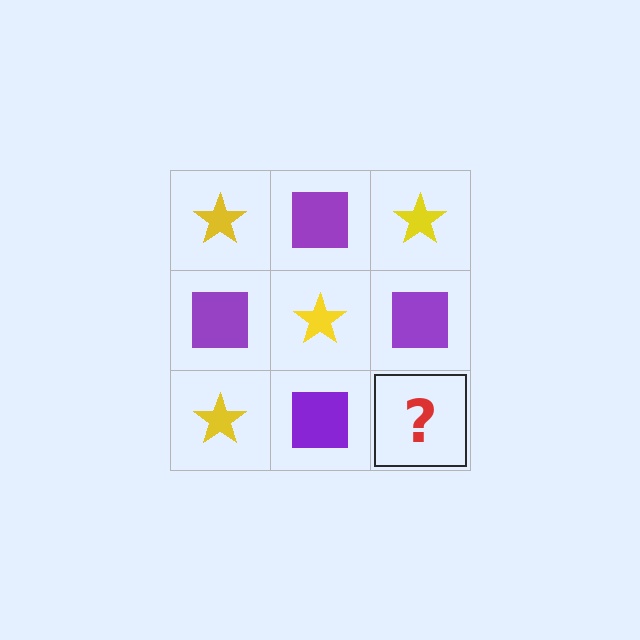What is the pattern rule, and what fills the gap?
The rule is that it alternates yellow star and purple square in a checkerboard pattern. The gap should be filled with a yellow star.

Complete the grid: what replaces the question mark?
The question mark should be replaced with a yellow star.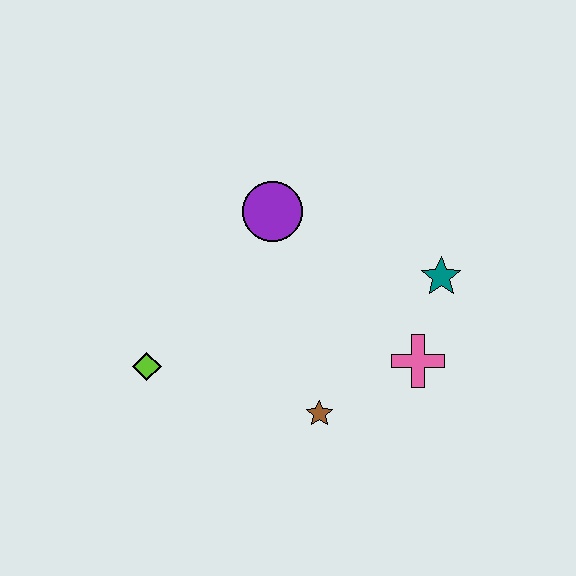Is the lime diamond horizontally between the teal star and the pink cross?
No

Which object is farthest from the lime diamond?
The teal star is farthest from the lime diamond.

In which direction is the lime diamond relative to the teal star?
The lime diamond is to the left of the teal star.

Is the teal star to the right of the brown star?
Yes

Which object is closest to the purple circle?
The teal star is closest to the purple circle.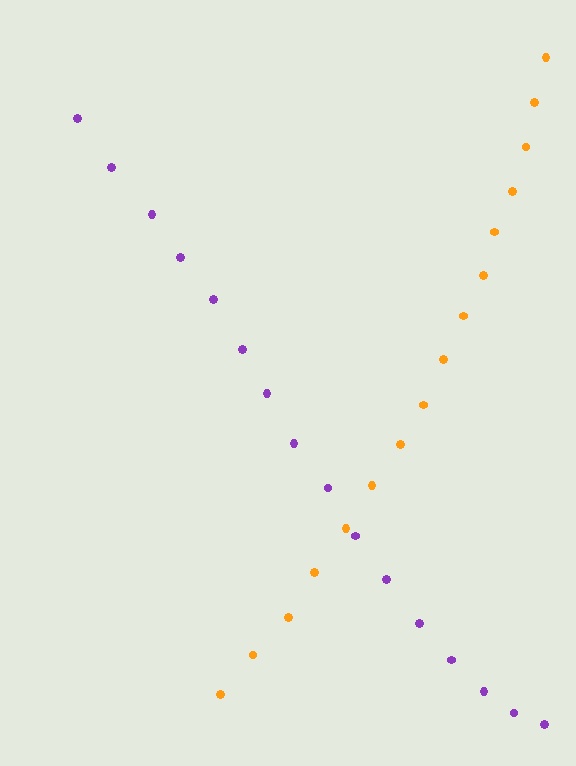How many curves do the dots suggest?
There are 2 distinct paths.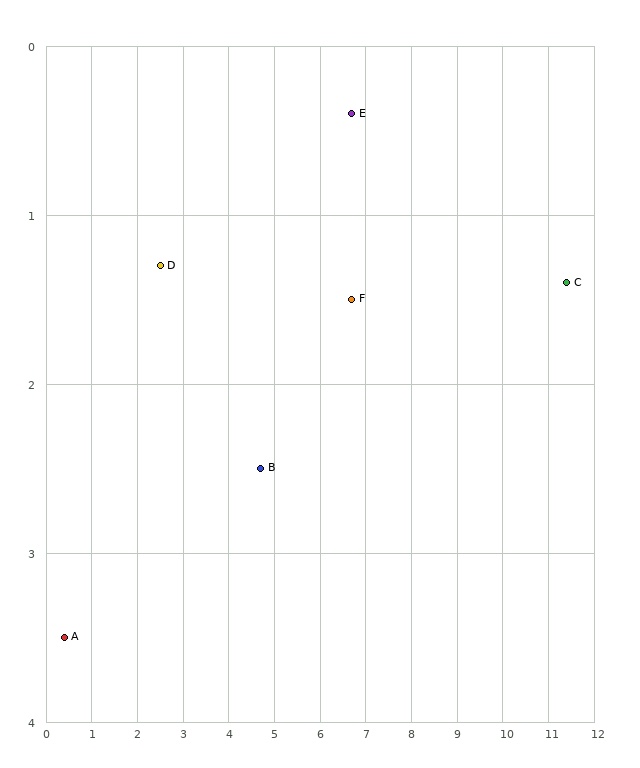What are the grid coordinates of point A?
Point A is at approximately (0.4, 3.5).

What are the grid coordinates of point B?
Point B is at approximately (4.7, 2.5).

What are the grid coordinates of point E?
Point E is at approximately (6.7, 0.4).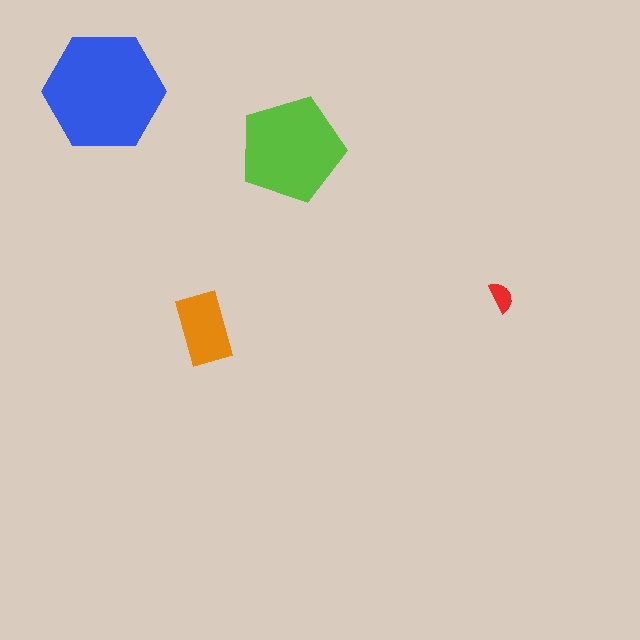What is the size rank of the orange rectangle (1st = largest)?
3rd.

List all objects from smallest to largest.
The red semicircle, the orange rectangle, the lime pentagon, the blue hexagon.